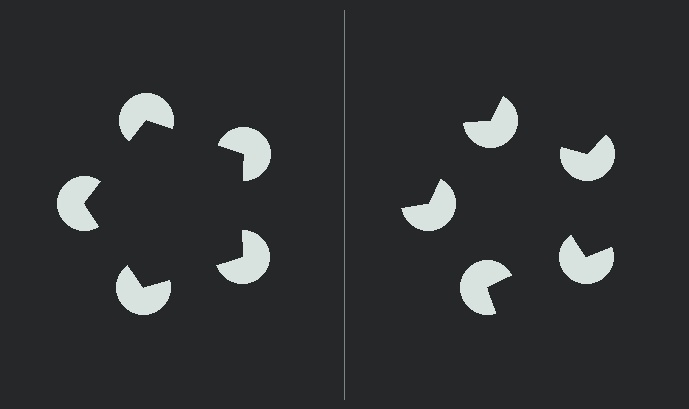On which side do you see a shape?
An illusory pentagon appears on the left side. On the right side the wedge cuts are rotated, so no coherent shape forms.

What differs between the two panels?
The pac-man discs are positioned identically on both sides; only the wedge orientations differ. On the left they align to a pentagon; on the right they are misaligned.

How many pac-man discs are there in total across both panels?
10 — 5 on each side.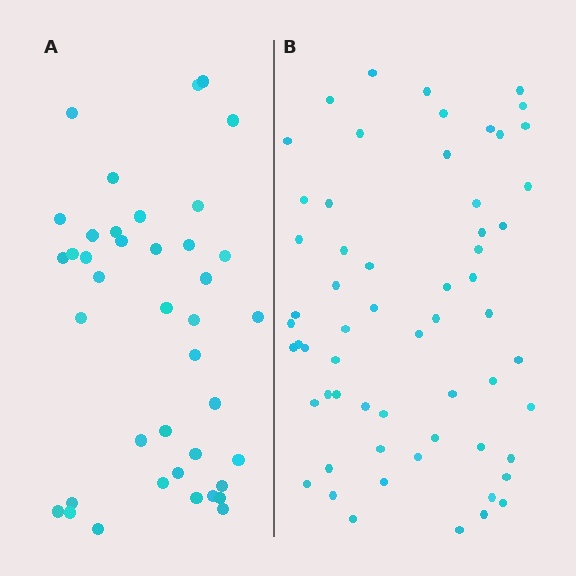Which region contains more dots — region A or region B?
Region B (the right region) has more dots.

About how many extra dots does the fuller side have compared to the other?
Region B has approximately 20 more dots than region A.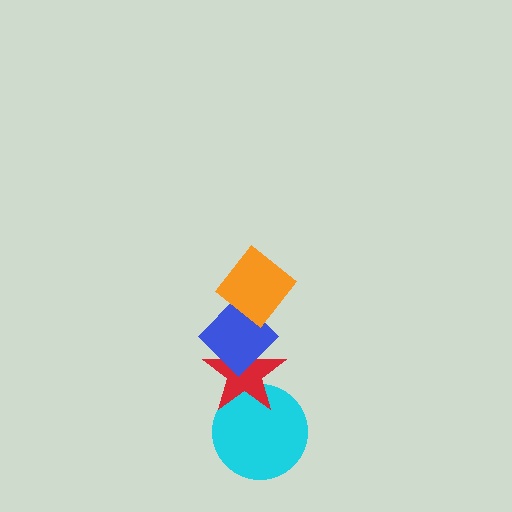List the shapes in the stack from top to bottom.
From top to bottom: the orange diamond, the blue diamond, the red star, the cyan circle.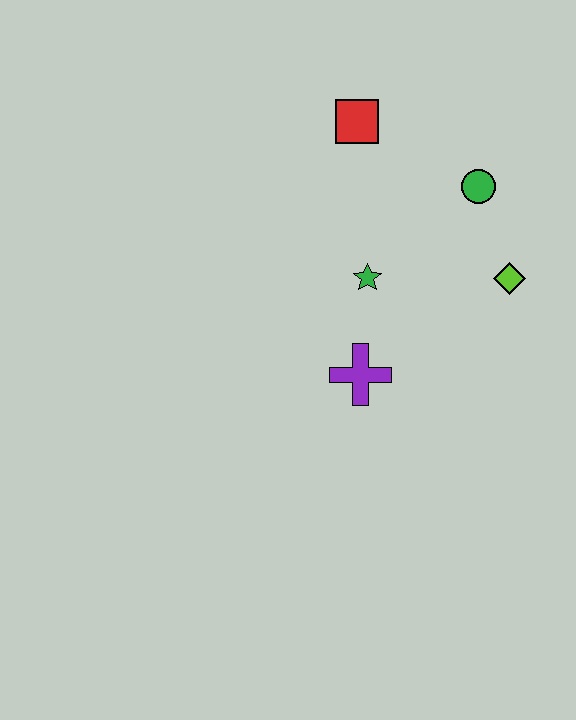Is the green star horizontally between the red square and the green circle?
Yes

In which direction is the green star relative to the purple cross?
The green star is above the purple cross.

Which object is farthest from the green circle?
The purple cross is farthest from the green circle.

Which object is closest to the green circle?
The lime diamond is closest to the green circle.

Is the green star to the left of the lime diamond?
Yes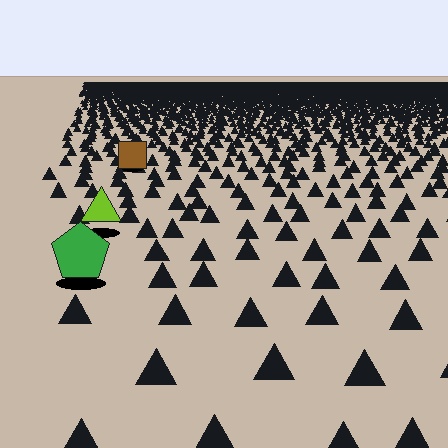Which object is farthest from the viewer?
The brown square is farthest from the viewer. It appears smaller and the ground texture around it is denser.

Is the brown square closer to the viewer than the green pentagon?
No. The green pentagon is closer — you can tell from the texture gradient: the ground texture is coarser near it.